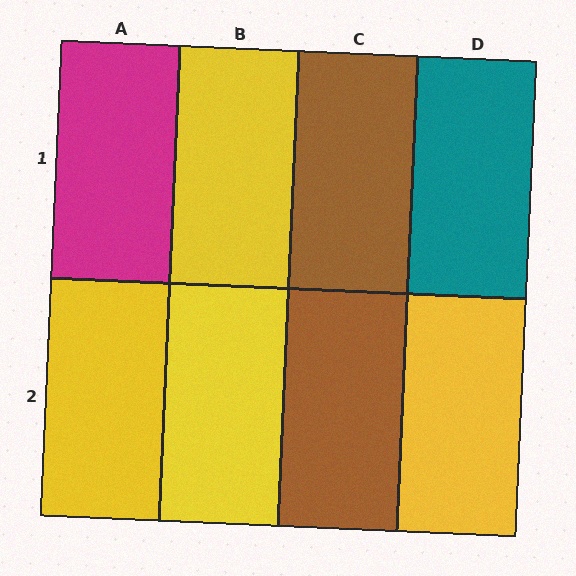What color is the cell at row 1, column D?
Teal.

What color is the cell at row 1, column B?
Yellow.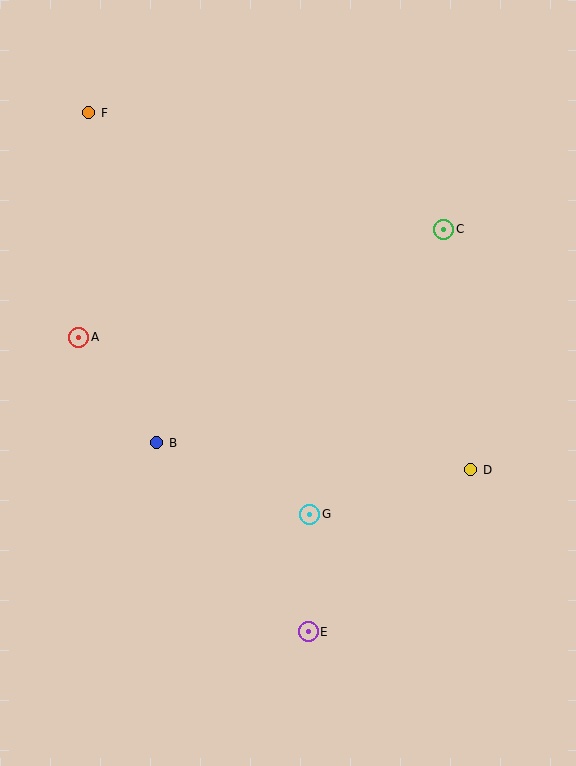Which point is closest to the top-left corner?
Point F is closest to the top-left corner.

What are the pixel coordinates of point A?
Point A is at (79, 337).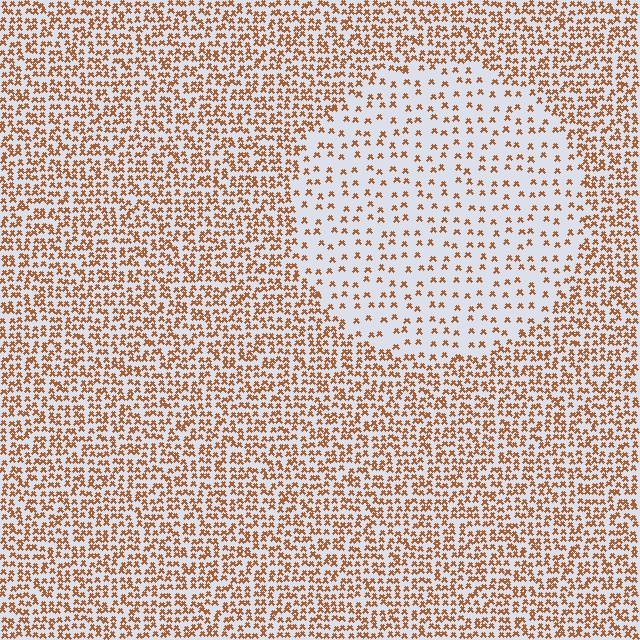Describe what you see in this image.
The image contains small brown elements arranged at two different densities. A circle-shaped region is visible where the elements are less densely packed than the surrounding area.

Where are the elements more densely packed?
The elements are more densely packed outside the circle boundary.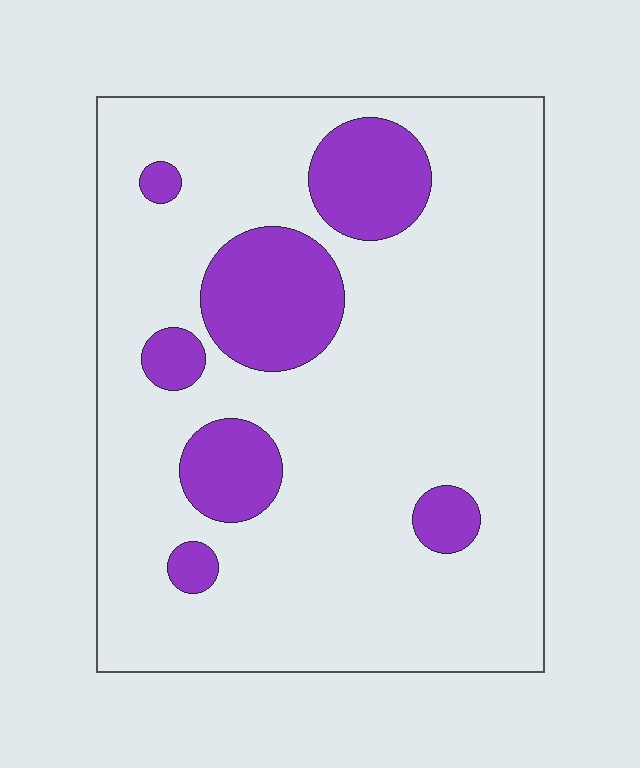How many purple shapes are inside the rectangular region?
7.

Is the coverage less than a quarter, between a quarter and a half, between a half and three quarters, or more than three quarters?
Less than a quarter.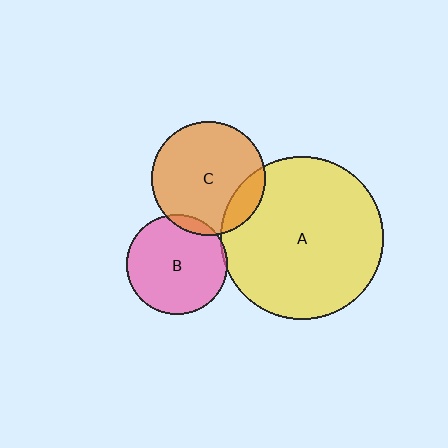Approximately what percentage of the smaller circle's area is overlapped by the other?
Approximately 15%.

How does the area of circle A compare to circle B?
Approximately 2.6 times.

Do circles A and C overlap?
Yes.